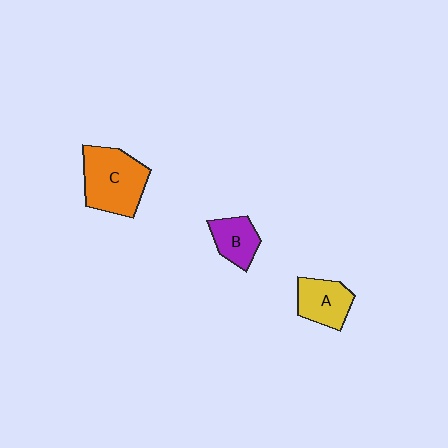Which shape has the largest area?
Shape C (orange).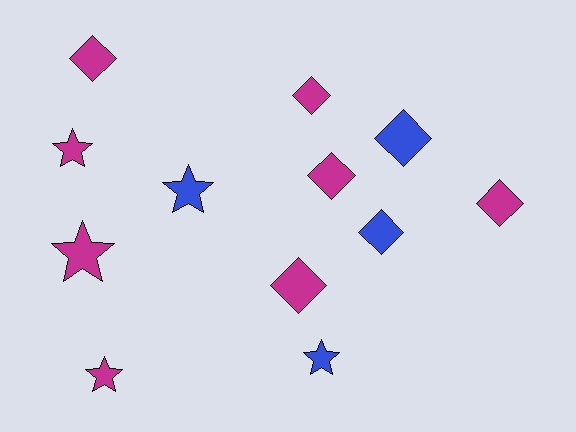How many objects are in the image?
There are 12 objects.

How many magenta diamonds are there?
There are 5 magenta diamonds.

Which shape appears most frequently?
Diamond, with 7 objects.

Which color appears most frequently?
Magenta, with 8 objects.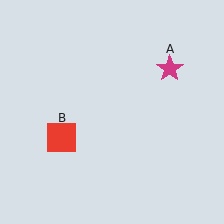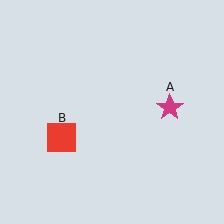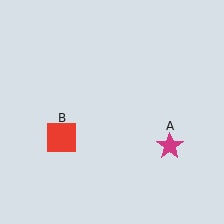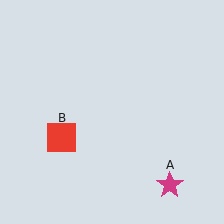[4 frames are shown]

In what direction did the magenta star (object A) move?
The magenta star (object A) moved down.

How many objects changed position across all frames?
1 object changed position: magenta star (object A).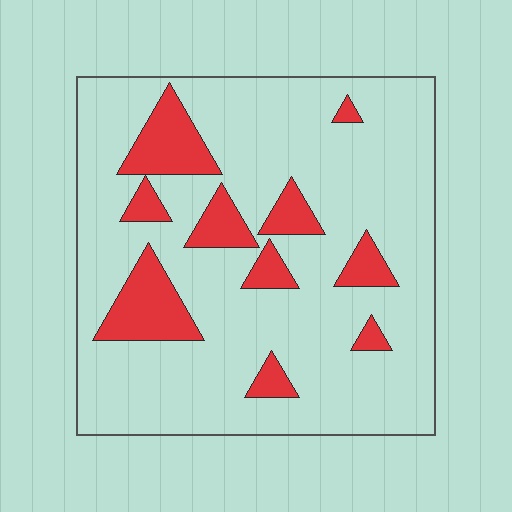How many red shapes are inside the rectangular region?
10.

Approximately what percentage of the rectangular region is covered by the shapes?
Approximately 20%.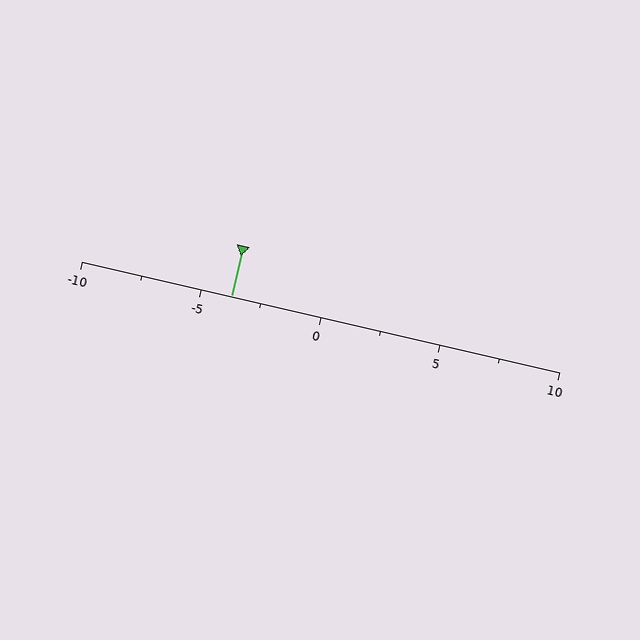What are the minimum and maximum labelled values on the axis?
The axis runs from -10 to 10.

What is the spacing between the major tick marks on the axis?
The major ticks are spaced 5 apart.